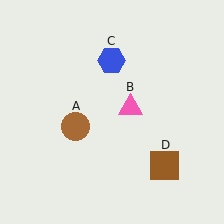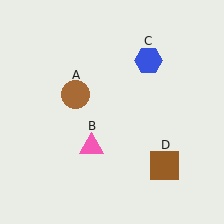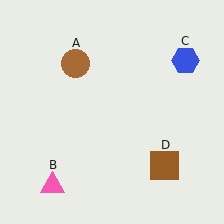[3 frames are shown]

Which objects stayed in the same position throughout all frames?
Brown square (object D) remained stationary.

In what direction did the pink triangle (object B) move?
The pink triangle (object B) moved down and to the left.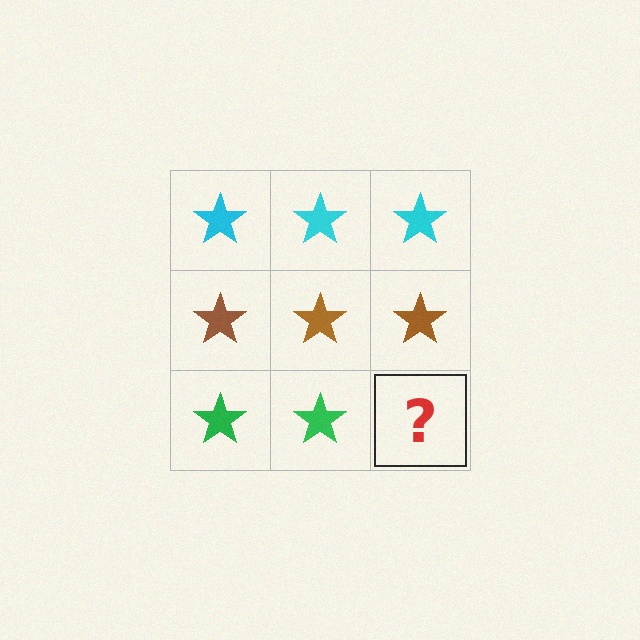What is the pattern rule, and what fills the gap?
The rule is that each row has a consistent color. The gap should be filled with a green star.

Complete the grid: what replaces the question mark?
The question mark should be replaced with a green star.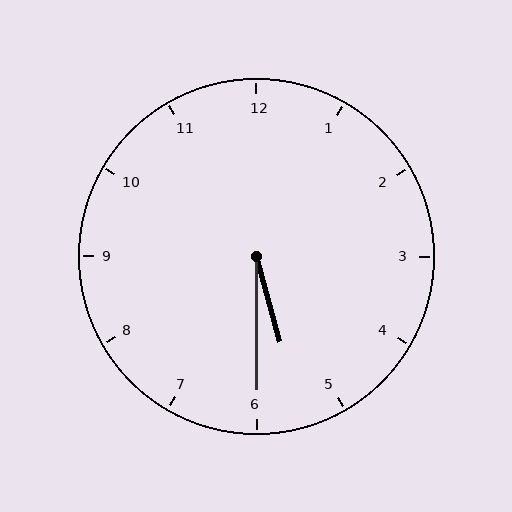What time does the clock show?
5:30.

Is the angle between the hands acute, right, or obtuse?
It is acute.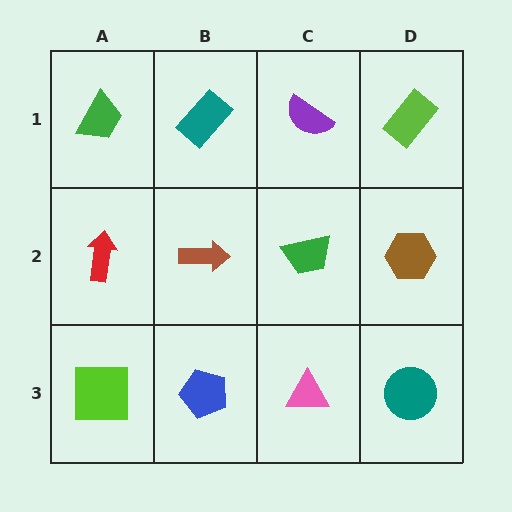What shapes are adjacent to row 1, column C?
A green trapezoid (row 2, column C), a teal rectangle (row 1, column B), a lime rectangle (row 1, column D).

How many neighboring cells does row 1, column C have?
3.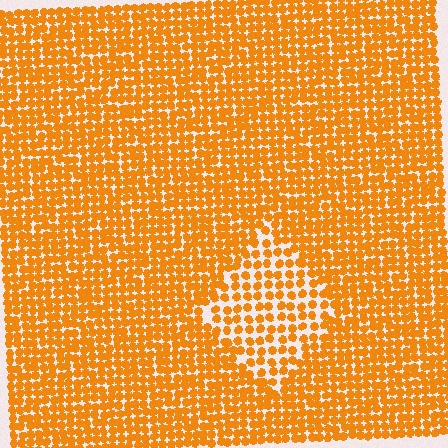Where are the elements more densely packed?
The elements are more densely packed outside the diamond boundary.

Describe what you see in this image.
The image contains small orange elements arranged at two different densities. A diamond-shaped region is visible where the elements are less densely packed than the surrounding area.